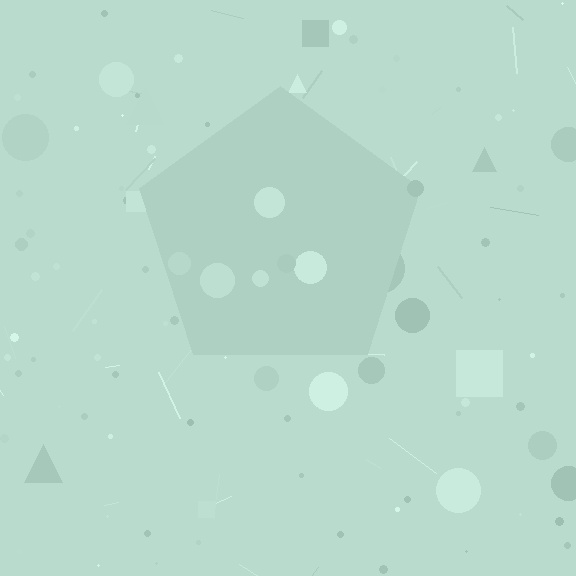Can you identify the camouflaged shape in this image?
The camouflaged shape is a pentagon.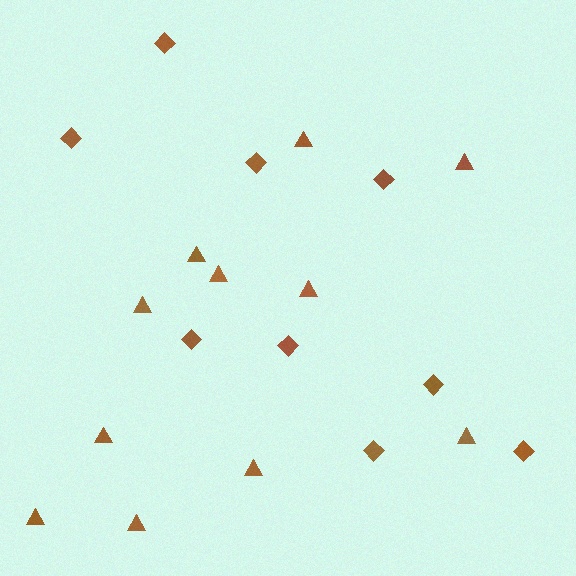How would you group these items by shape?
There are 2 groups: one group of diamonds (9) and one group of triangles (11).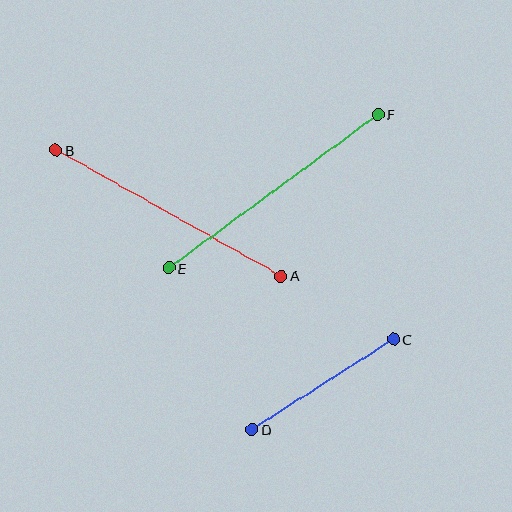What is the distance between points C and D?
The distance is approximately 168 pixels.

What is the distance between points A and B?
The distance is approximately 258 pixels.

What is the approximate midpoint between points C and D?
The midpoint is at approximately (323, 384) pixels.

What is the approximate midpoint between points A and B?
The midpoint is at approximately (169, 213) pixels.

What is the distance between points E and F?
The distance is approximately 259 pixels.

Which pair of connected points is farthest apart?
Points E and F are farthest apart.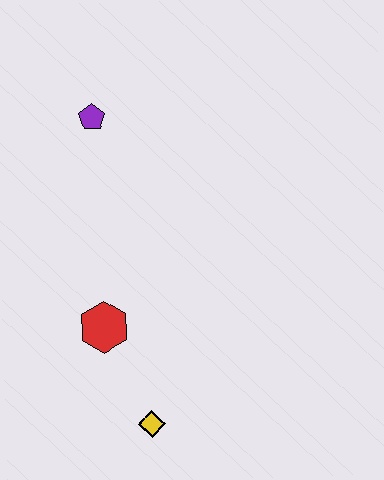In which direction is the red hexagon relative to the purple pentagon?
The red hexagon is below the purple pentagon.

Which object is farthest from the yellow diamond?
The purple pentagon is farthest from the yellow diamond.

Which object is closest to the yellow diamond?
The red hexagon is closest to the yellow diamond.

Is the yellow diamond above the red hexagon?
No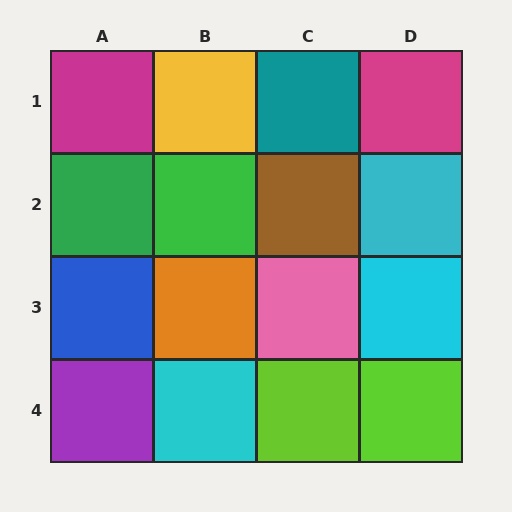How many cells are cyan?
3 cells are cyan.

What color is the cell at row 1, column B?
Yellow.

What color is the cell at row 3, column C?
Pink.